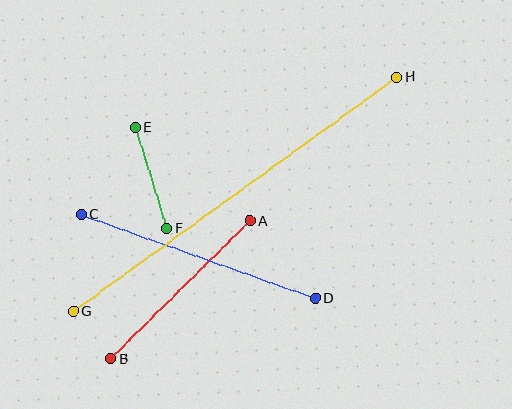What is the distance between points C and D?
The distance is approximately 248 pixels.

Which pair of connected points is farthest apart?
Points G and H are farthest apart.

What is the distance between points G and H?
The distance is approximately 399 pixels.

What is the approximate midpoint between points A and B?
The midpoint is at approximately (180, 290) pixels.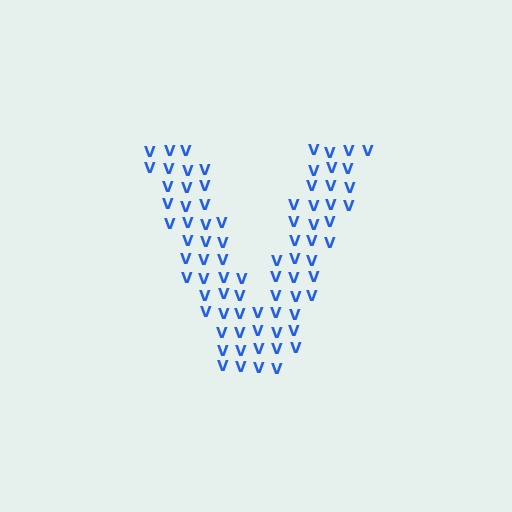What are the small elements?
The small elements are letter V's.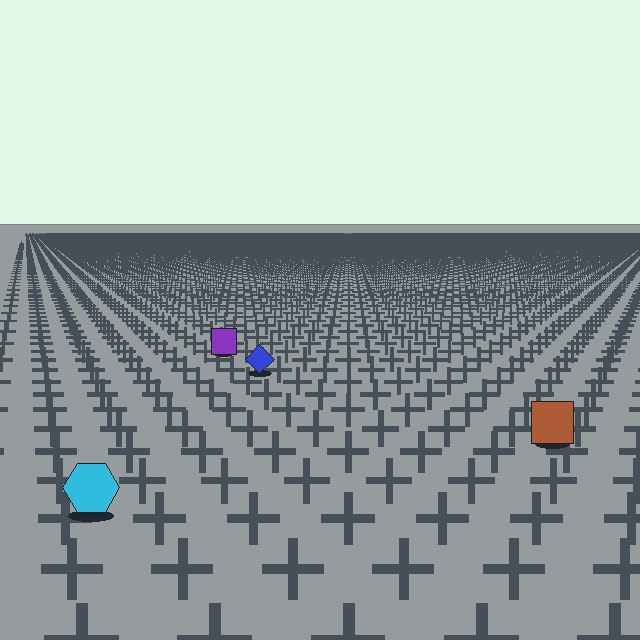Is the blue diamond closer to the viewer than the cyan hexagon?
No. The cyan hexagon is closer — you can tell from the texture gradient: the ground texture is coarser near it.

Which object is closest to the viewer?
The cyan hexagon is closest. The texture marks near it are larger and more spread out.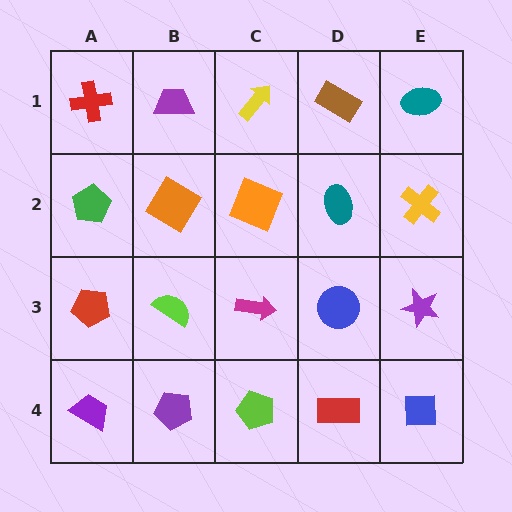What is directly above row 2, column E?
A teal ellipse.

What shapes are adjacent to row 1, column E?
A yellow cross (row 2, column E), a brown rectangle (row 1, column D).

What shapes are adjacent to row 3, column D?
A teal ellipse (row 2, column D), a red rectangle (row 4, column D), a magenta arrow (row 3, column C), a purple star (row 3, column E).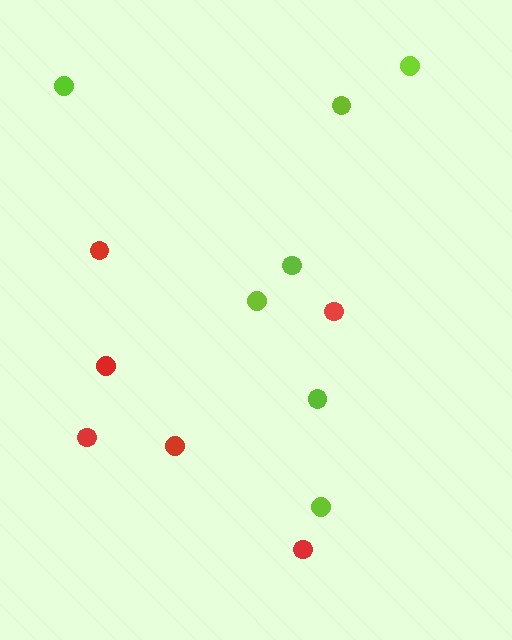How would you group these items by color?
There are 2 groups: one group of lime circles (7) and one group of red circles (6).